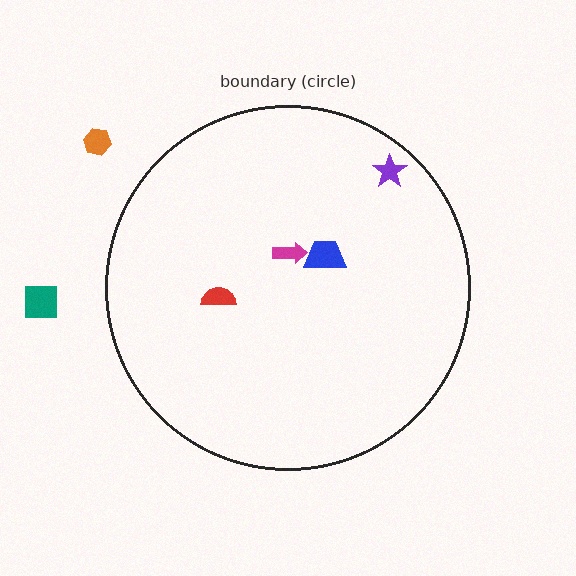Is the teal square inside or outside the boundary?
Outside.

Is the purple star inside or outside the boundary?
Inside.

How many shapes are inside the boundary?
4 inside, 2 outside.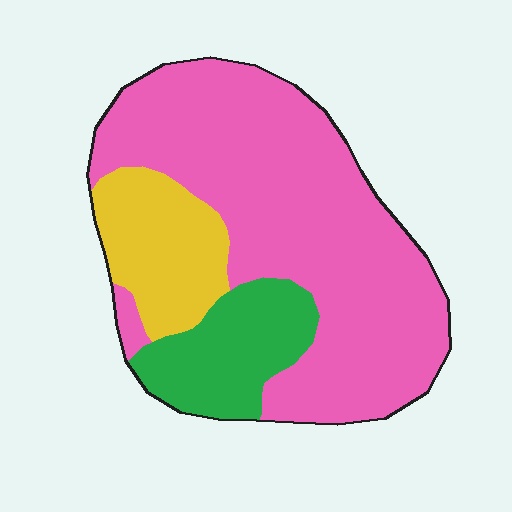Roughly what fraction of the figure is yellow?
Yellow covers around 15% of the figure.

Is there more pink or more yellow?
Pink.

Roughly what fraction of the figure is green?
Green covers 17% of the figure.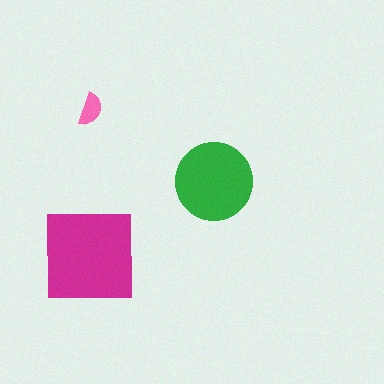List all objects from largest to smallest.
The magenta square, the green circle, the pink semicircle.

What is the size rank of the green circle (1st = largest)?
2nd.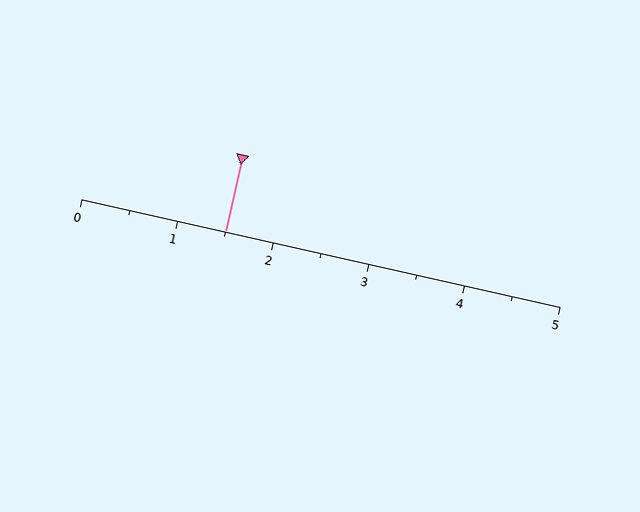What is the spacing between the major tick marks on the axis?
The major ticks are spaced 1 apart.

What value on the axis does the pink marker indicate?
The marker indicates approximately 1.5.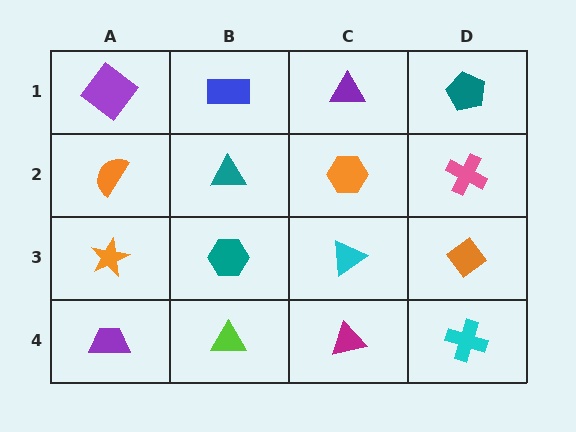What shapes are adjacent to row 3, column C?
An orange hexagon (row 2, column C), a magenta triangle (row 4, column C), a teal hexagon (row 3, column B), an orange diamond (row 3, column D).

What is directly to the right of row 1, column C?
A teal pentagon.